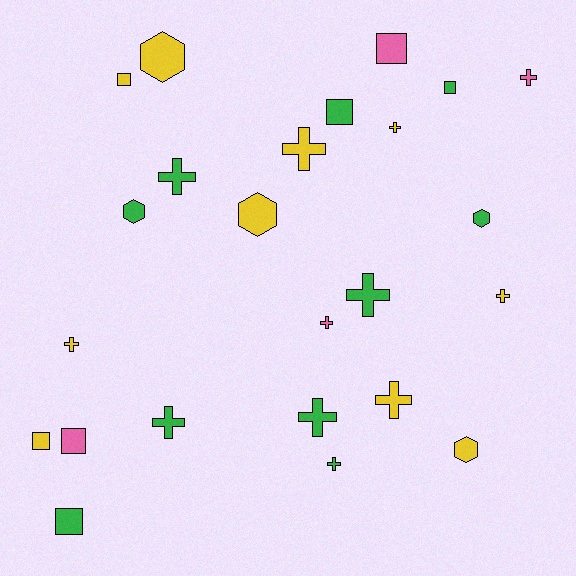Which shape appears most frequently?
Cross, with 12 objects.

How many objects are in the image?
There are 24 objects.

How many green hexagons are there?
There are 2 green hexagons.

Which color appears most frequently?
Green, with 10 objects.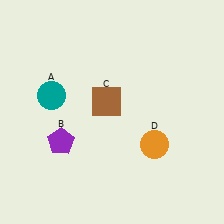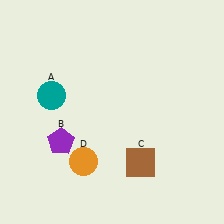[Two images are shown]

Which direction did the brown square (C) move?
The brown square (C) moved down.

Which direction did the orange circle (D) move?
The orange circle (D) moved left.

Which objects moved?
The objects that moved are: the brown square (C), the orange circle (D).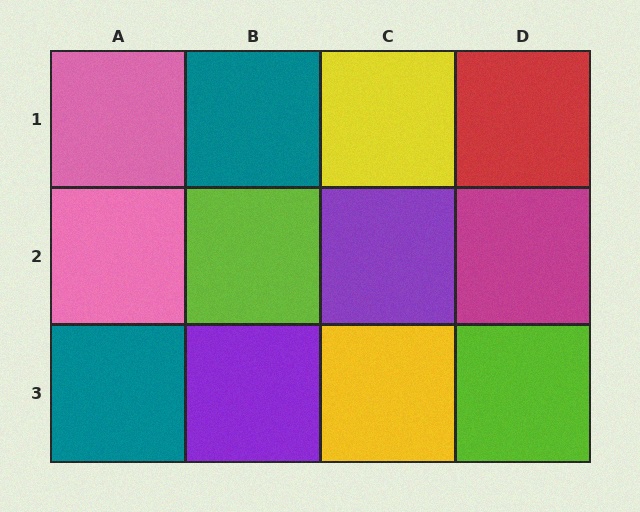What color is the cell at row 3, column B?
Purple.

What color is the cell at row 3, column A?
Teal.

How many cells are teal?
2 cells are teal.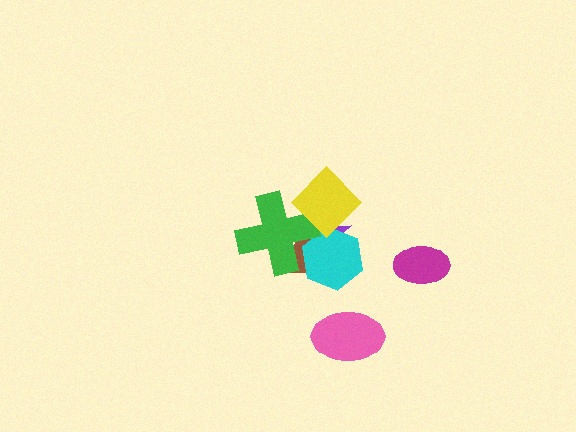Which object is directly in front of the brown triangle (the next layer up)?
The purple star is directly in front of the brown triangle.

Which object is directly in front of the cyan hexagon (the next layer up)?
The green cross is directly in front of the cyan hexagon.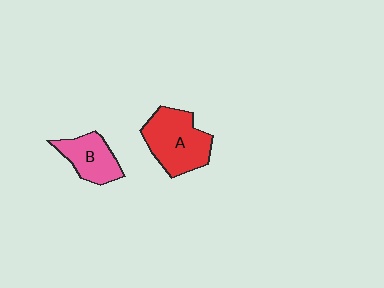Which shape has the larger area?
Shape A (red).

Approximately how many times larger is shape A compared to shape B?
Approximately 1.5 times.